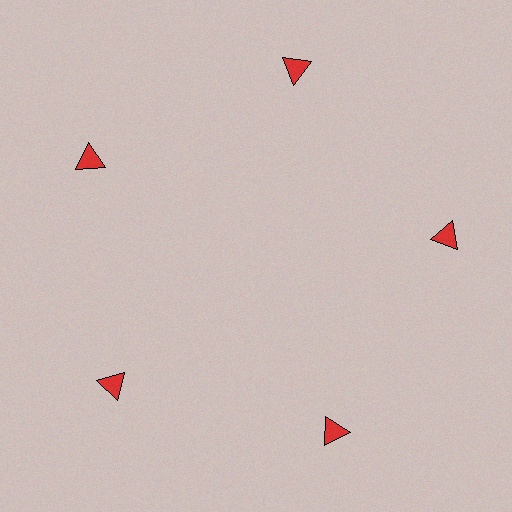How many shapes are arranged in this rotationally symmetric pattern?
There are 5 shapes, arranged in 5 groups of 1.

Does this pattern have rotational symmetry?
Yes, this pattern has 5-fold rotational symmetry. It looks the same after rotating 72 degrees around the center.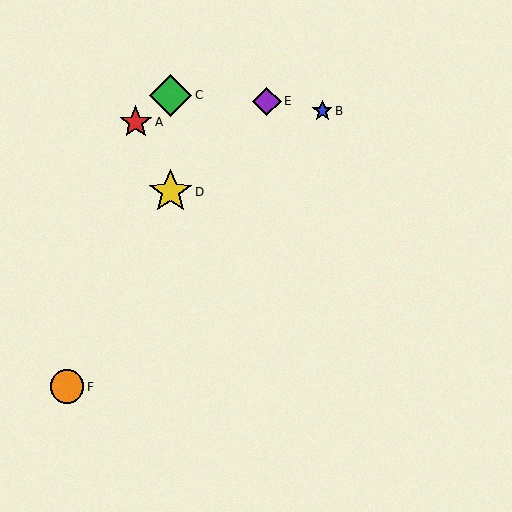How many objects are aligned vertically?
2 objects (C, D) are aligned vertically.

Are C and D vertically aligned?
Yes, both are at x≈171.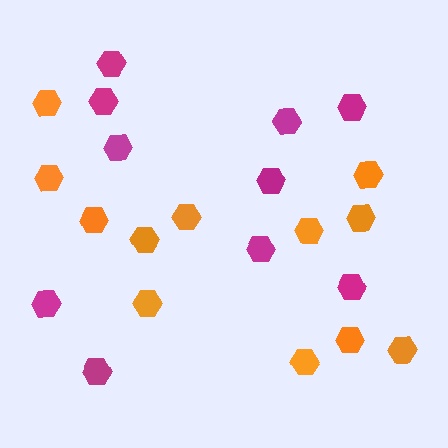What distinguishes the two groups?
There are 2 groups: one group of magenta hexagons (10) and one group of orange hexagons (12).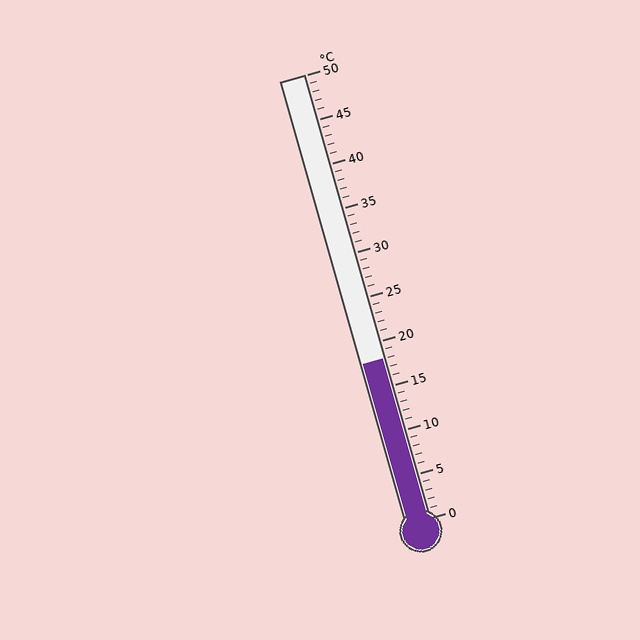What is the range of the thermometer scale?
The thermometer scale ranges from 0°C to 50°C.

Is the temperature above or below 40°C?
The temperature is below 40°C.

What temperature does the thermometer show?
The thermometer shows approximately 18°C.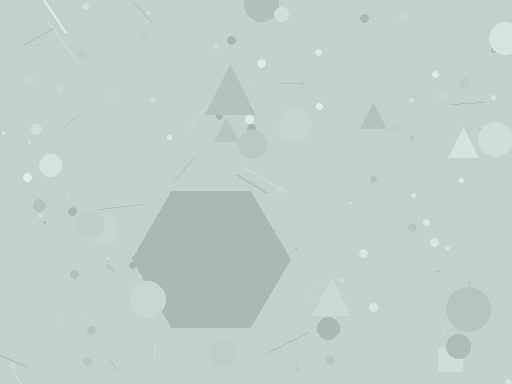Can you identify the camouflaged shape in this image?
The camouflaged shape is a hexagon.